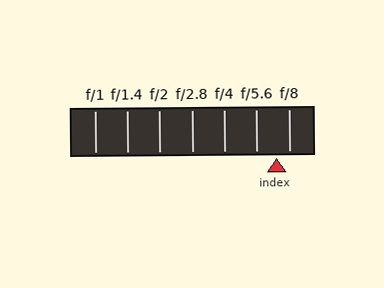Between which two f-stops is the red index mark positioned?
The index mark is between f/5.6 and f/8.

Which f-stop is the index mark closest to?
The index mark is closest to f/8.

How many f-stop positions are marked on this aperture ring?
There are 7 f-stop positions marked.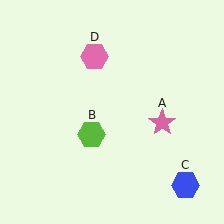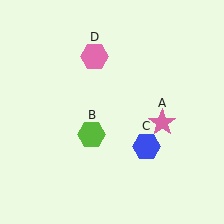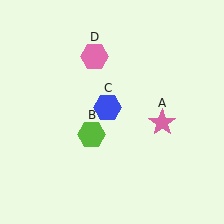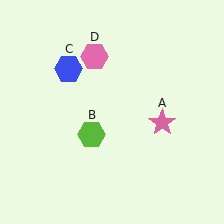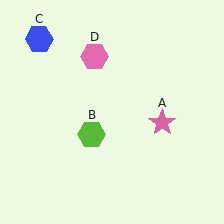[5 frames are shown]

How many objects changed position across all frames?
1 object changed position: blue hexagon (object C).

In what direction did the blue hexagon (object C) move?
The blue hexagon (object C) moved up and to the left.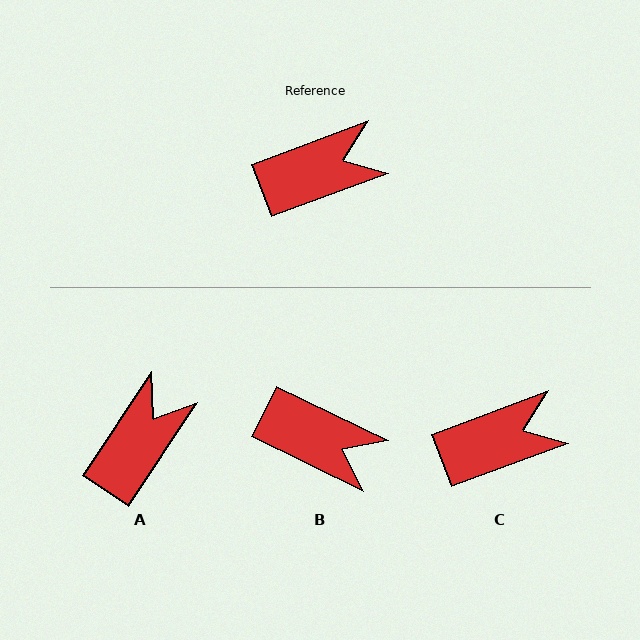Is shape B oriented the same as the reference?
No, it is off by about 46 degrees.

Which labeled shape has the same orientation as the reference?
C.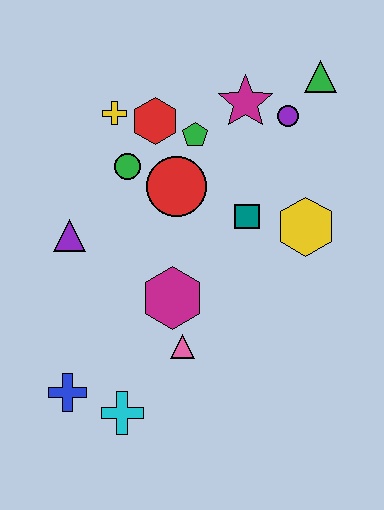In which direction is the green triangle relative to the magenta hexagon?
The green triangle is above the magenta hexagon.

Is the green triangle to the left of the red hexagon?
No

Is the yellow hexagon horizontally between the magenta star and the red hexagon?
No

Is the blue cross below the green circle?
Yes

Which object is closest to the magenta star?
The purple circle is closest to the magenta star.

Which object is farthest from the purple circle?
The blue cross is farthest from the purple circle.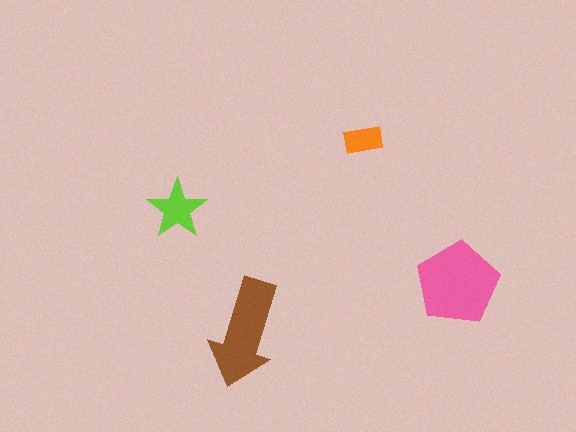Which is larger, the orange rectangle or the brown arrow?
The brown arrow.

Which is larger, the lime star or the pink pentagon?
The pink pentagon.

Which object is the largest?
The pink pentagon.